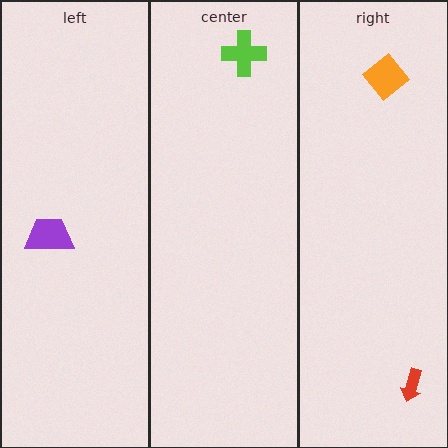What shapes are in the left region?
The purple trapezoid.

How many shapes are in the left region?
1.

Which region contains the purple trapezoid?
The left region.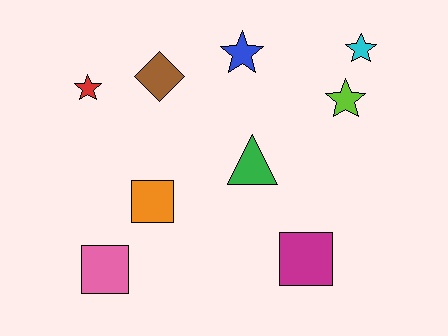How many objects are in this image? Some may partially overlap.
There are 9 objects.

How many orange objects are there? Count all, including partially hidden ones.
There is 1 orange object.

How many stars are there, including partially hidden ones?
There are 4 stars.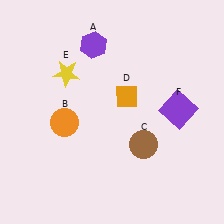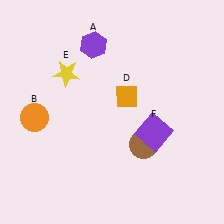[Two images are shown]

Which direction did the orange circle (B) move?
The orange circle (B) moved left.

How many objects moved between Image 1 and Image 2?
2 objects moved between the two images.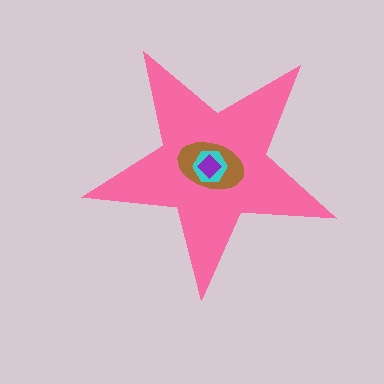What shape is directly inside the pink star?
The brown ellipse.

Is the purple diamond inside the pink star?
Yes.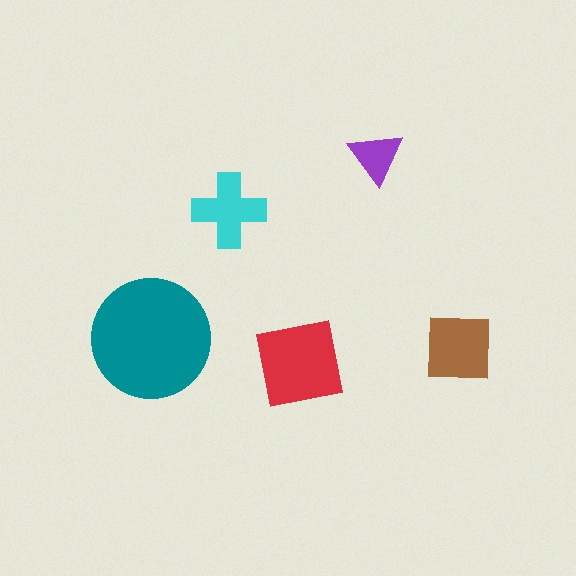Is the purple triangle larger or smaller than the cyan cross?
Smaller.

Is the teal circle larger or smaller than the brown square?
Larger.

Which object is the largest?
The teal circle.